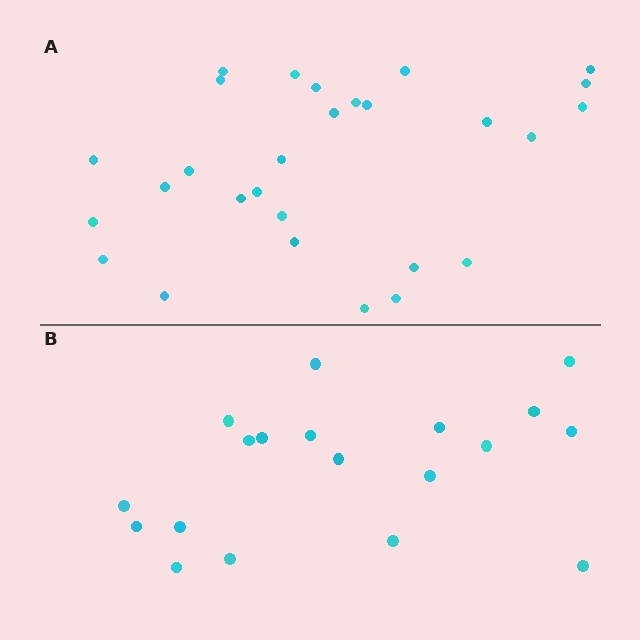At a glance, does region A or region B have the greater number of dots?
Region A (the top region) has more dots.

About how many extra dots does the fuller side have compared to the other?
Region A has roughly 8 or so more dots than region B.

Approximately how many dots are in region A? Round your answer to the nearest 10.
About 30 dots. (The exact count is 28, which rounds to 30.)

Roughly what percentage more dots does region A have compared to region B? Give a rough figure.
About 45% more.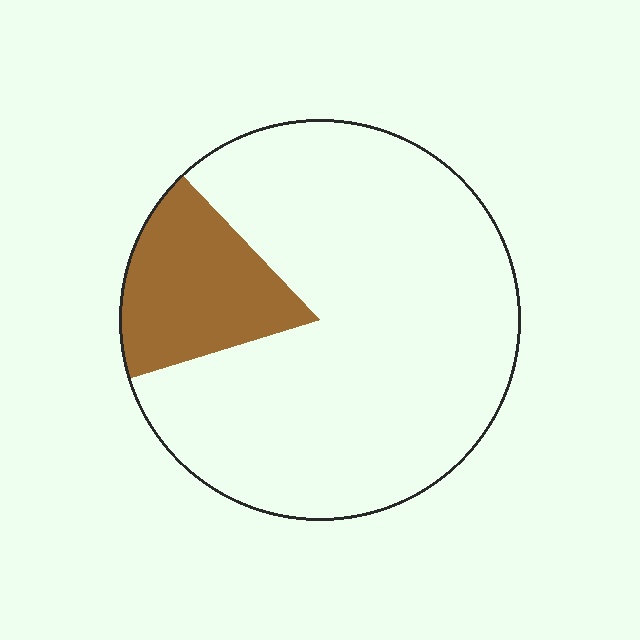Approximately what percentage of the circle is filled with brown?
Approximately 20%.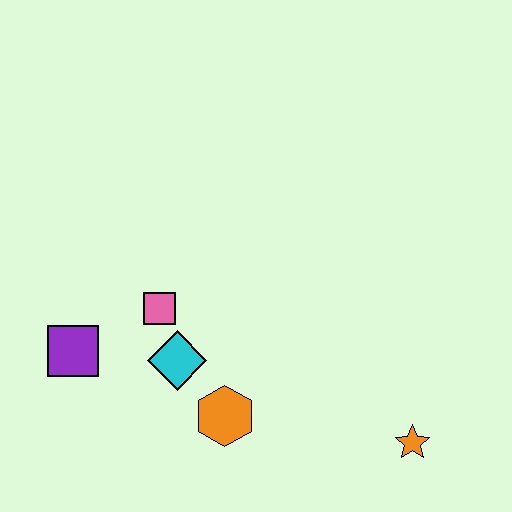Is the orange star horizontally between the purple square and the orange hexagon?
No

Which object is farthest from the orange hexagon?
The orange star is farthest from the orange hexagon.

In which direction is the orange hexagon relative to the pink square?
The orange hexagon is below the pink square.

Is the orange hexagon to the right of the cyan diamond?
Yes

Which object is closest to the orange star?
The orange hexagon is closest to the orange star.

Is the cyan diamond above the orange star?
Yes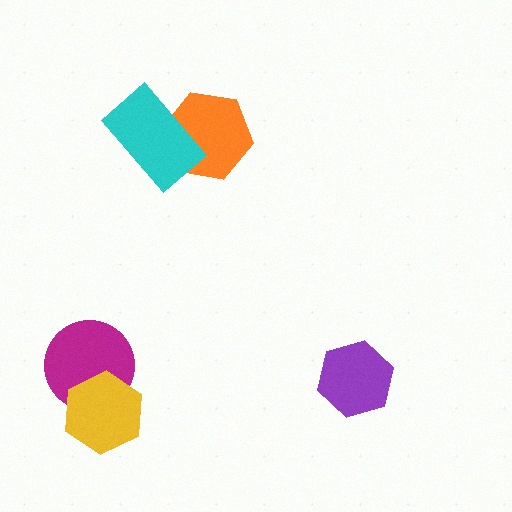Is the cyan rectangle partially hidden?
No, no other shape covers it.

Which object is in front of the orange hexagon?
The cyan rectangle is in front of the orange hexagon.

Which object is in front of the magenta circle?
The yellow hexagon is in front of the magenta circle.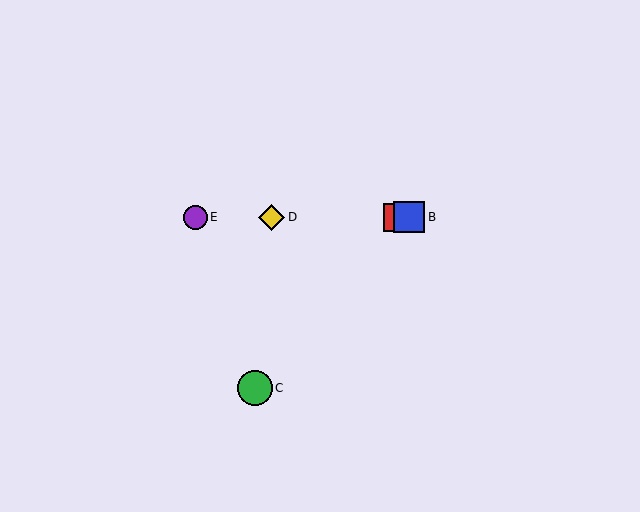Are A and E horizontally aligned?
Yes, both are at y≈217.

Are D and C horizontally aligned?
No, D is at y≈217 and C is at y≈388.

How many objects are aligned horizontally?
4 objects (A, B, D, E) are aligned horizontally.